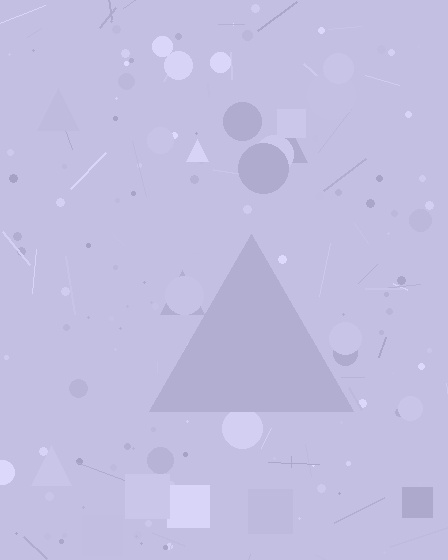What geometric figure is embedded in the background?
A triangle is embedded in the background.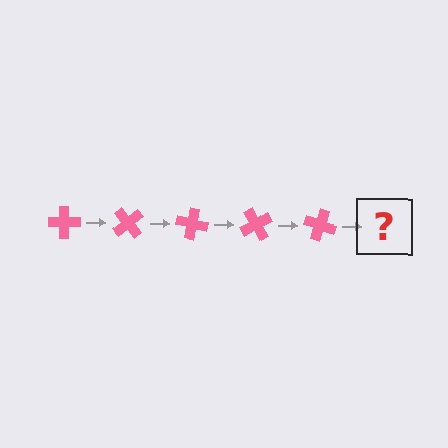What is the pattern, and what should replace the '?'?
The pattern is that the cross rotates 50 degrees each step. The '?' should be a pink cross rotated 250 degrees.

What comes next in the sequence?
The next element should be a pink cross rotated 250 degrees.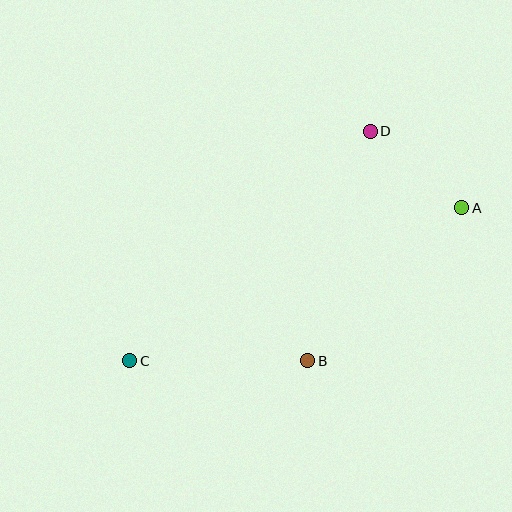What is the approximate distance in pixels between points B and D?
The distance between B and D is approximately 238 pixels.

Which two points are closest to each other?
Points A and D are closest to each other.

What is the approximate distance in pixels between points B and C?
The distance between B and C is approximately 178 pixels.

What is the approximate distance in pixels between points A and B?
The distance between A and B is approximately 217 pixels.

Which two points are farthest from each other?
Points A and C are farthest from each other.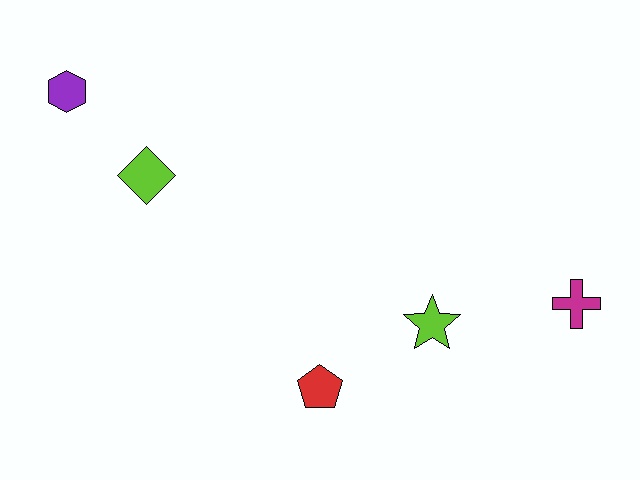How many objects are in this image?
There are 5 objects.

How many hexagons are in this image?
There is 1 hexagon.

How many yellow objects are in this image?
There are no yellow objects.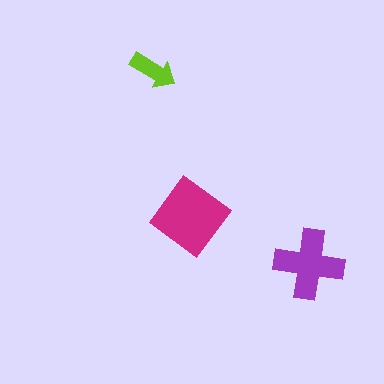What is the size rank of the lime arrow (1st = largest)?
3rd.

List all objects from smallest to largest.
The lime arrow, the purple cross, the magenta diamond.